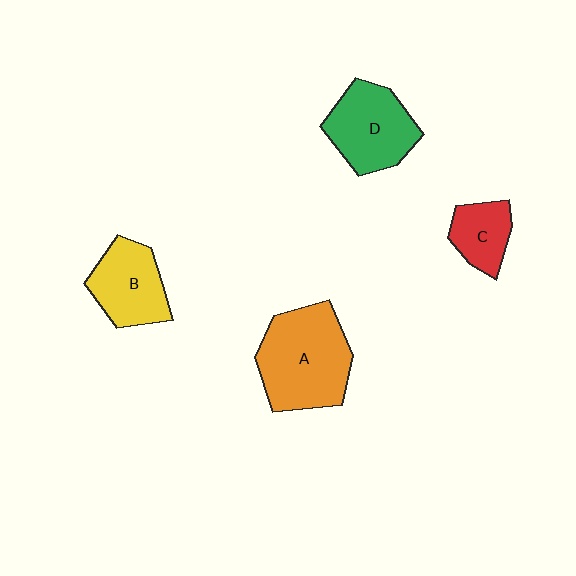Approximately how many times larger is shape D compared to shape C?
Approximately 1.7 times.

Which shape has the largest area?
Shape A (orange).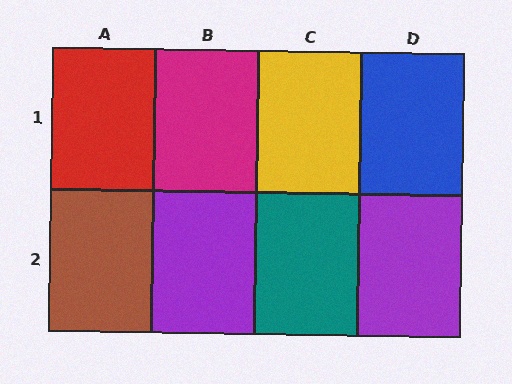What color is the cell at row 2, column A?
Brown.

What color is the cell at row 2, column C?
Teal.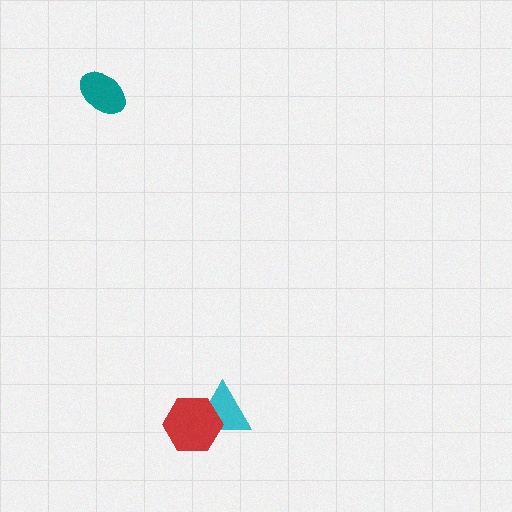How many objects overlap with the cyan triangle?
1 object overlaps with the cyan triangle.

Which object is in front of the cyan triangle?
The red hexagon is in front of the cyan triangle.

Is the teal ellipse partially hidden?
No, no other shape covers it.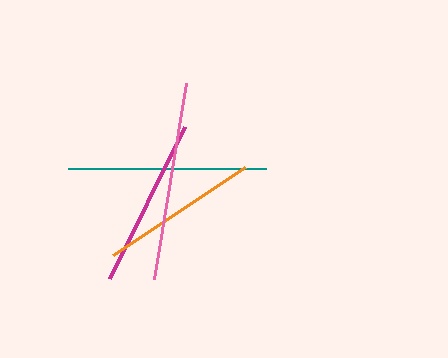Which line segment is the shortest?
The orange line is the shortest at approximately 159 pixels.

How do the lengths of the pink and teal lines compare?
The pink and teal lines are approximately the same length.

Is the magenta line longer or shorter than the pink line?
The pink line is longer than the magenta line.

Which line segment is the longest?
The pink line is the longest at approximately 198 pixels.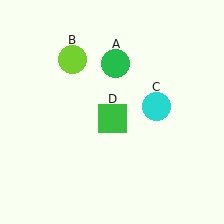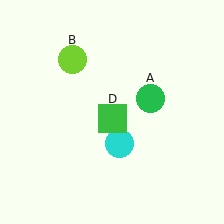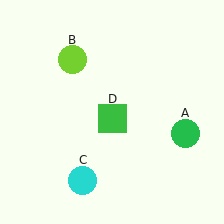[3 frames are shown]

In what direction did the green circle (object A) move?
The green circle (object A) moved down and to the right.